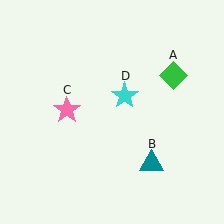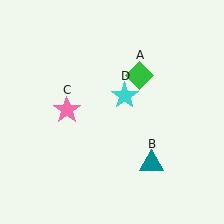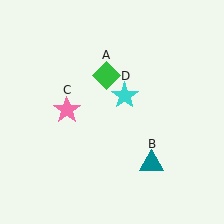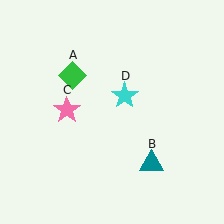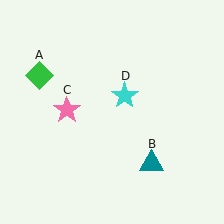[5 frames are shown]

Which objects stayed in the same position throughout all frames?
Teal triangle (object B) and pink star (object C) and cyan star (object D) remained stationary.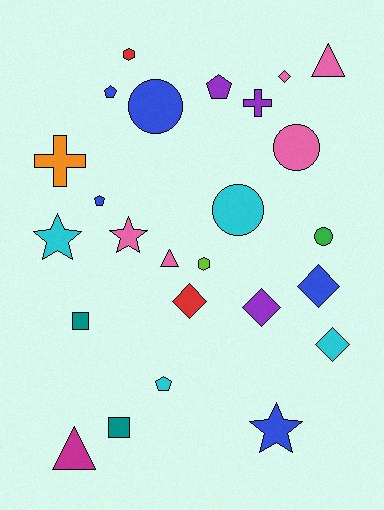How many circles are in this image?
There are 4 circles.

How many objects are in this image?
There are 25 objects.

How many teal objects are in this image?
There are 2 teal objects.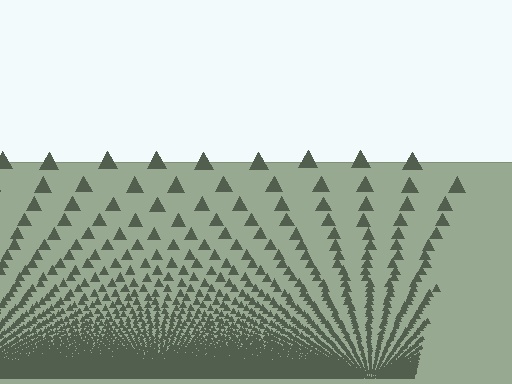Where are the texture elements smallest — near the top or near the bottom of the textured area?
Near the bottom.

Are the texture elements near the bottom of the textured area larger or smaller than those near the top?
Smaller. The gradient is inverted — elements near the bottom are smaller and denser.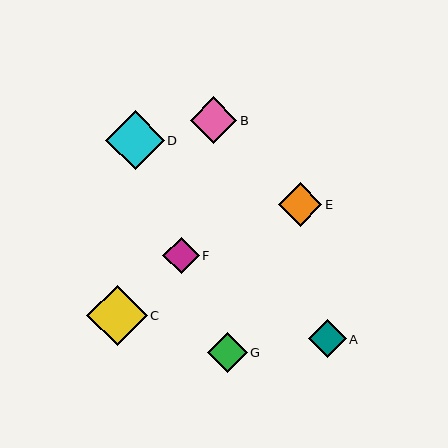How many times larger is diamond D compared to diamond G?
Diamond D is approximately 1.5 times the size of diamond G.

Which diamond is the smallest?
Diamond F is the smallest with a size of approximately 36 pixels.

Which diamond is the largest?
Diamond C is the largest with a size of approximately 60 pixels.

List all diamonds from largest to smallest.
From largest to smallest: C, D, B, E, G, A, F.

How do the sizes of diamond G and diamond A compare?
Diamond G and diamond A are approximately the same size.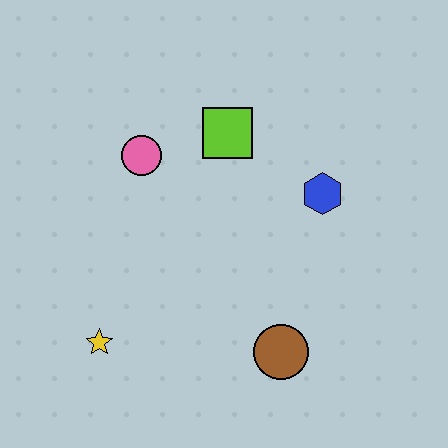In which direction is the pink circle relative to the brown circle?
The pink circle is above the brown circle.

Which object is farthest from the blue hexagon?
The yellow star is farthest from the blue hexagon.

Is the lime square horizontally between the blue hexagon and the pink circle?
Yes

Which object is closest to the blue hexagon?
The lime square is closest to the blue hexagon.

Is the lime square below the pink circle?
No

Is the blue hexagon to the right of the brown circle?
Yes